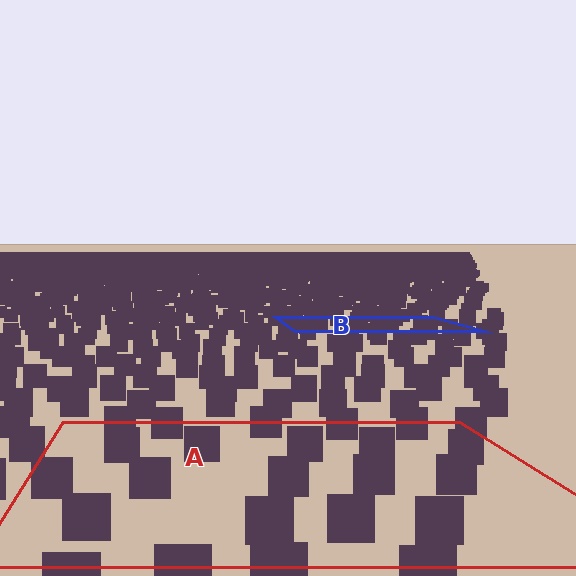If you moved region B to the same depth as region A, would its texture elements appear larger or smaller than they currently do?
They would appear larger. At a closer depth, the same texture elements are projected at a bigger on-screen size.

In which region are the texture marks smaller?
The texture marks are smaller in region B, because it is farther away.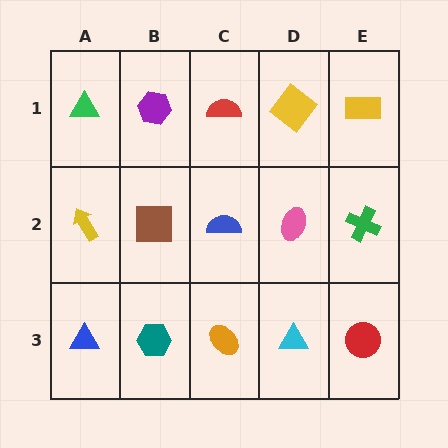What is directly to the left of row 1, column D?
A red semicircle.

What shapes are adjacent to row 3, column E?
A green cross (row 2, column E), a cyan triangle (row 3, column D).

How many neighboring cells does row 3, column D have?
3.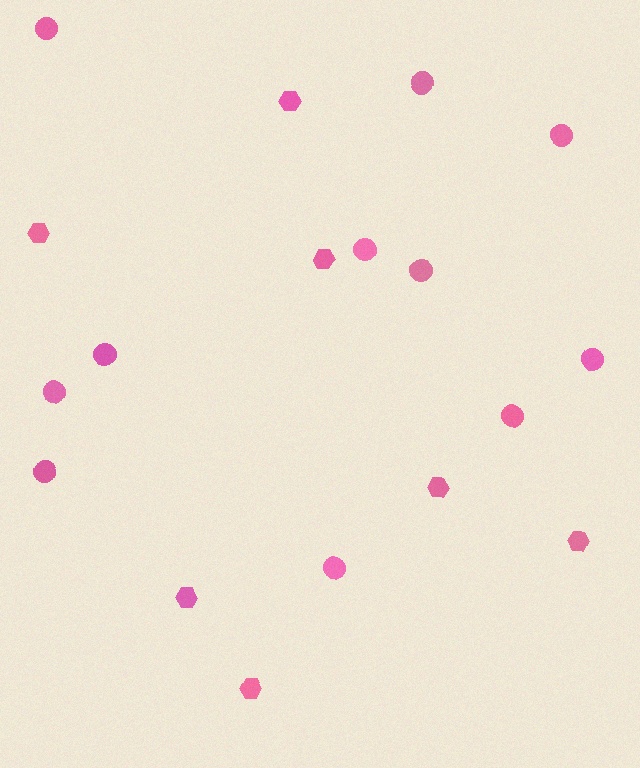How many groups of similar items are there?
There are 2 groups: one group of hexagons (7) and one group of circles (11).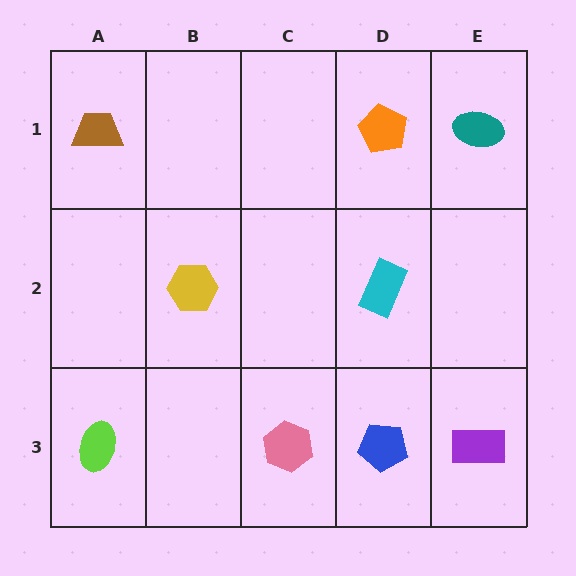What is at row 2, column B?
A yellow hexagon.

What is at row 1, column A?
A brown trapezoid.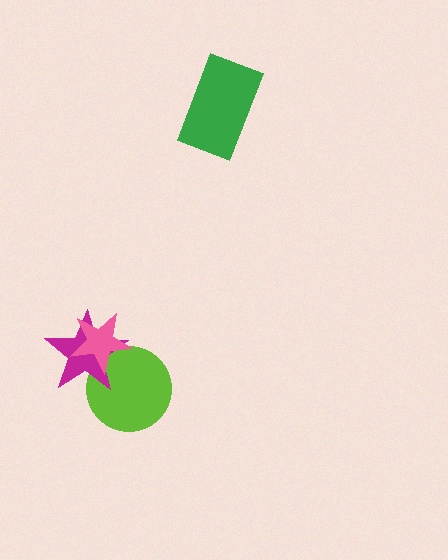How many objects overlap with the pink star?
2 objects overlap with the pink star.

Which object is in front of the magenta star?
The pink star is in front of the magenta star.